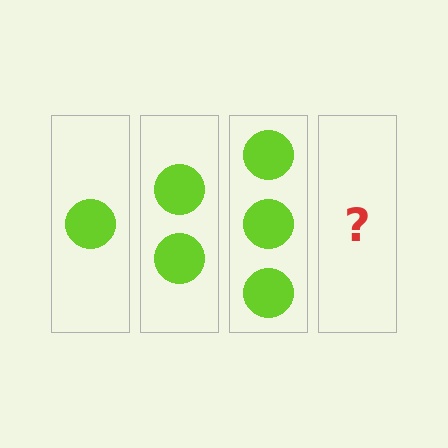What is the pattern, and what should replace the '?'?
The pattern is that each step adds one more circle. The '?' should be 4 circles.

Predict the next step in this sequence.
The next step is 4 circles.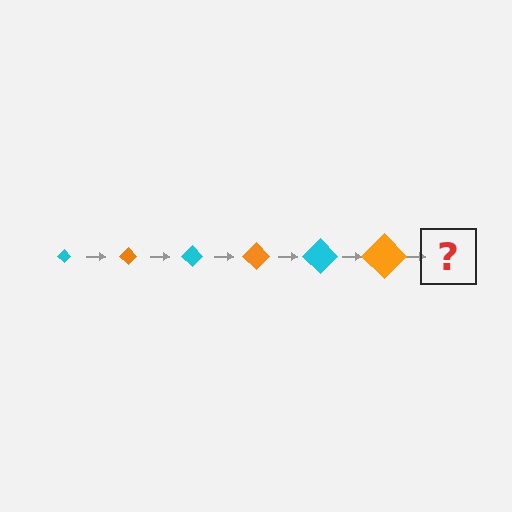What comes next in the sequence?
The next element should be a cyan diamond, larger than the previous one.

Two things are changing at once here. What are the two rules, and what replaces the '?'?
The two rules are that the diamond grows larger each step and the color cycles through cyan and orange. The '?' should be a cyan diamond, larger than the previous one.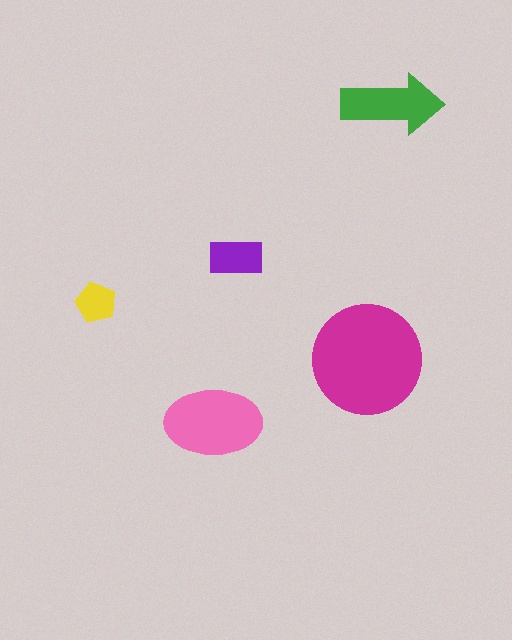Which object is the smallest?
The yellow pentagon.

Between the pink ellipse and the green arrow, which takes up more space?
The pink ellipse.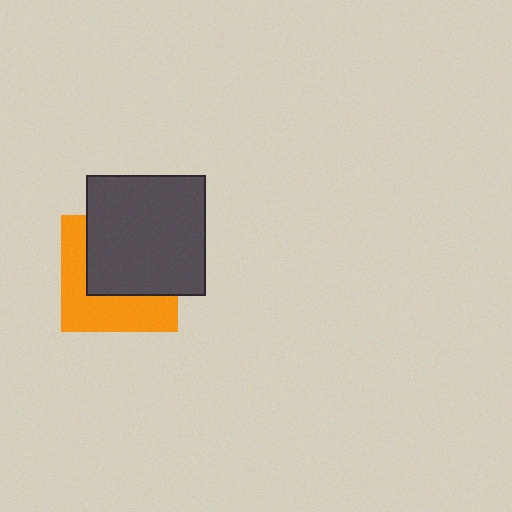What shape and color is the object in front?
The object in front is a dark gray square.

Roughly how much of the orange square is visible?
About half of it is visible (roughly 45%).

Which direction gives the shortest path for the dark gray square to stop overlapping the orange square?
Moving toward the upper-right gives the shortest separation.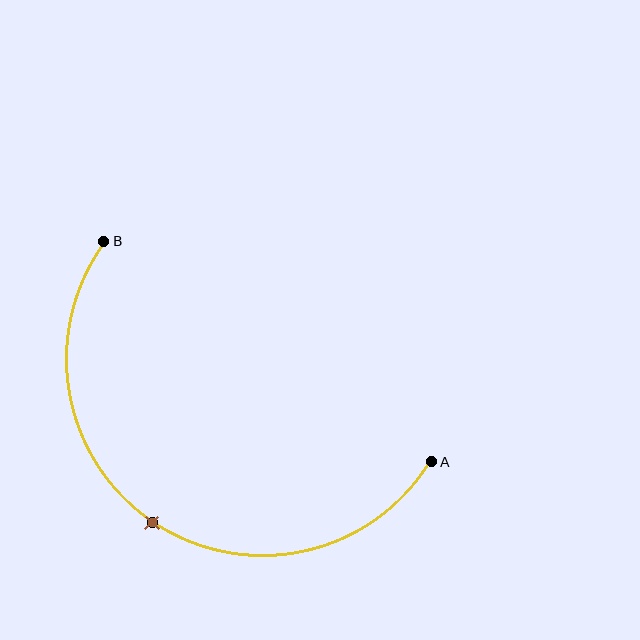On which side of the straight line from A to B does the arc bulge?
The arc bulges below and to the left of the straight line connecting A and B.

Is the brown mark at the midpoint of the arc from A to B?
Yes. The brown mark lies on the arc at equal arc-length from both A and B — it is the arc midpoint.